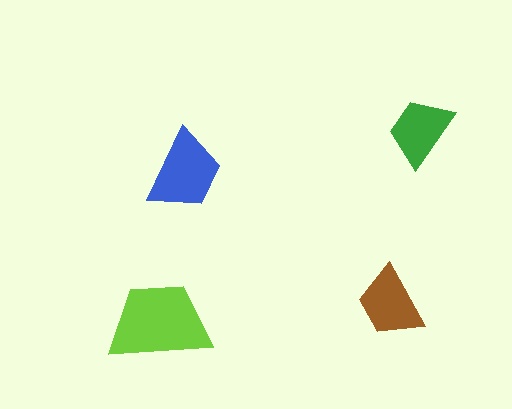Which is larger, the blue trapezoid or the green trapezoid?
The blue one.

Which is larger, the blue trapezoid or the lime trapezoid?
The lime one.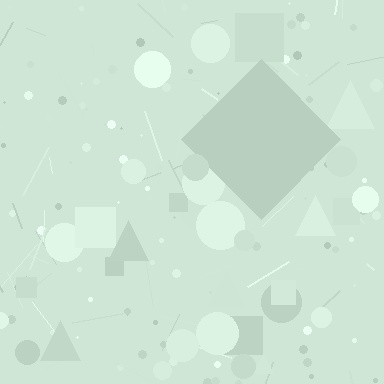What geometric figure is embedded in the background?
A diamond is embedded in the background.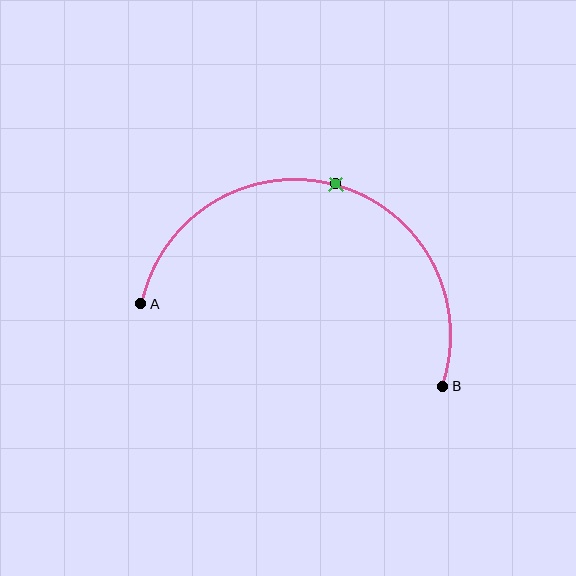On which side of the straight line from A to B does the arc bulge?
The arc bulges above the straight line connecting A and B.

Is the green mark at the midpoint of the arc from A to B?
Yes. The green mark lies on the arc at equal arc-length from both A and B — it is the arc midpoint.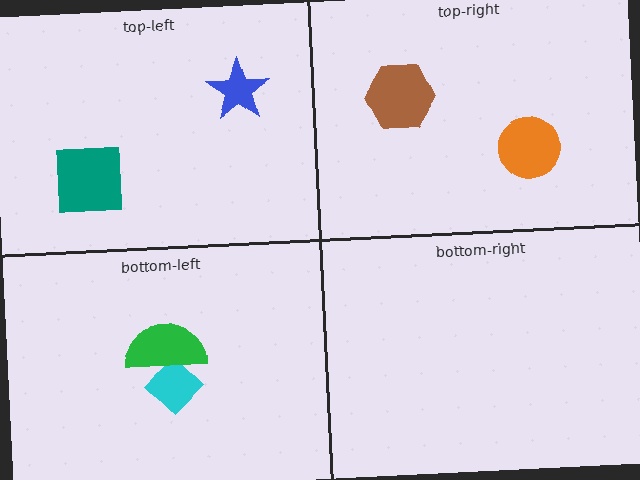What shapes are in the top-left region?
The blue star, the teal square.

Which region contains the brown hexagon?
The top-right region.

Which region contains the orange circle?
The top-right region.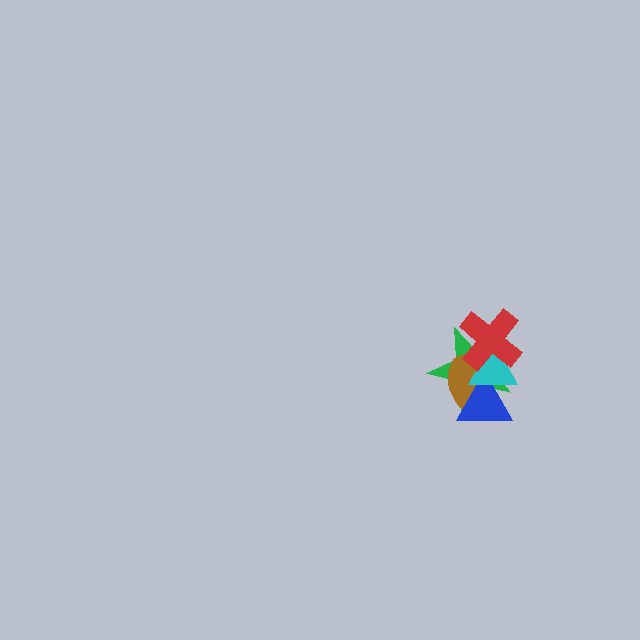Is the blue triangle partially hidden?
Yes, it is partially covered by another shape.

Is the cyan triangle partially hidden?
Yes, it is partially covered by another shape.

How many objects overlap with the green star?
4 objects overlap with the green star.